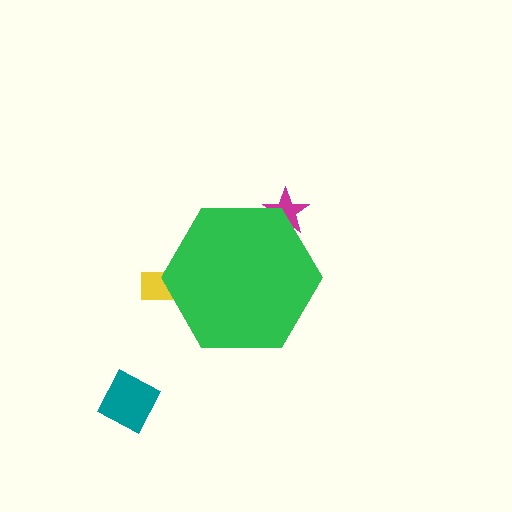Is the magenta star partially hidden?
Yes, the magenta star is partially hidden behind the green hexagon.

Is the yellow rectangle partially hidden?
Yes, the yellow rectangle is partially hidden behind the green hexagon.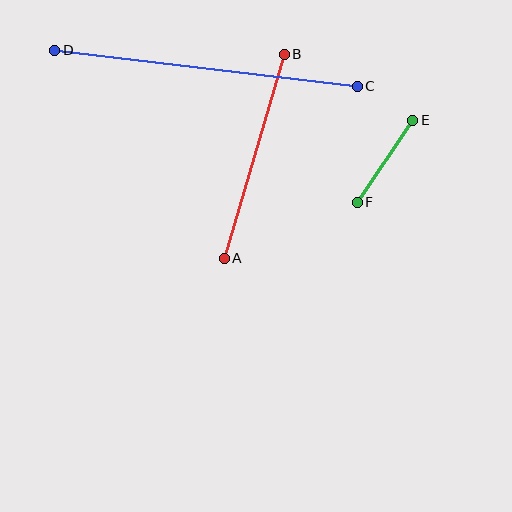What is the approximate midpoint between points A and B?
The midpoint is at approximately (254, 156) pixels.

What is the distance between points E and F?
The distance is approximately 99 pixels.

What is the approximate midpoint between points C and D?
The midpoint is at approximately (206, 68) pixels.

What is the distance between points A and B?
The distance is approximately 213 pixels.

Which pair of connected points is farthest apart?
Points C and D are farthest apart.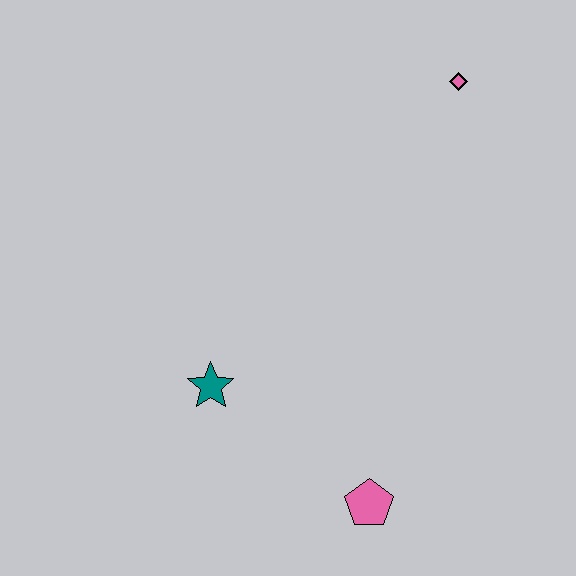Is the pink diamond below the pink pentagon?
No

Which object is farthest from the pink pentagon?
The pink diamond is farthest from the pink pentagon.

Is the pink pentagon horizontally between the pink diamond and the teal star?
Yes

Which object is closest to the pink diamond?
The teal star is closest to the pink diamond.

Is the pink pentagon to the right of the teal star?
Yes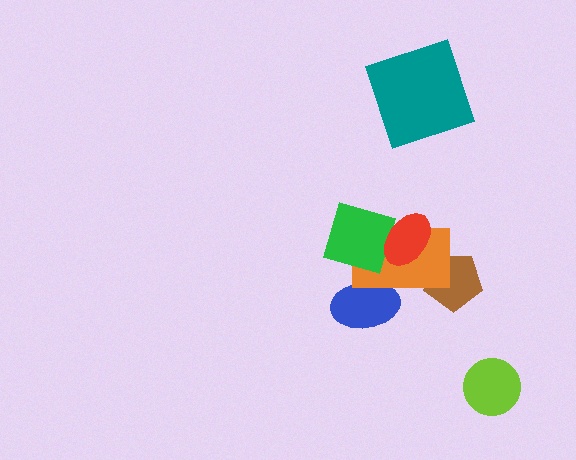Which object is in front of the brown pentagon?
The orange rectangle is in front of the brown pentagon.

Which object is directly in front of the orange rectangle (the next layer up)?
The green diamond is directly in front of the orange rectangle.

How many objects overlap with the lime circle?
0 objects overlap with the lime circle.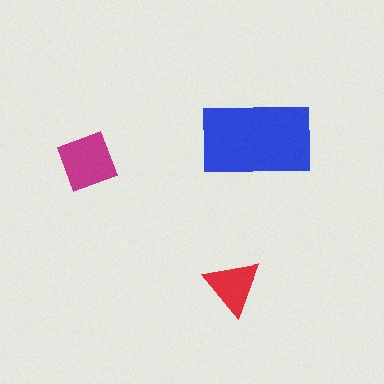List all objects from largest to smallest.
The blue rectangle, the magenta square, the red triangle.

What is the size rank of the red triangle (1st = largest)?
3rd.